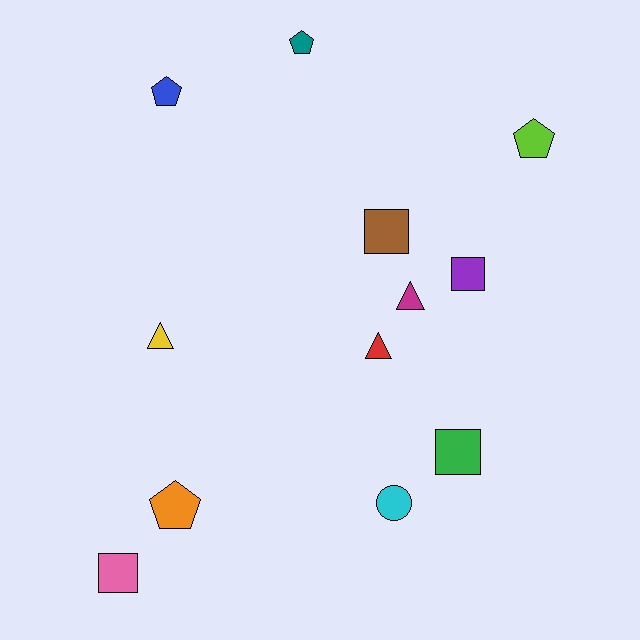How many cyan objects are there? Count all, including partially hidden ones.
There is 1 cyan object.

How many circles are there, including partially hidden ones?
There is 1 circle.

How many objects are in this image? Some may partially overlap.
There are 12 objects.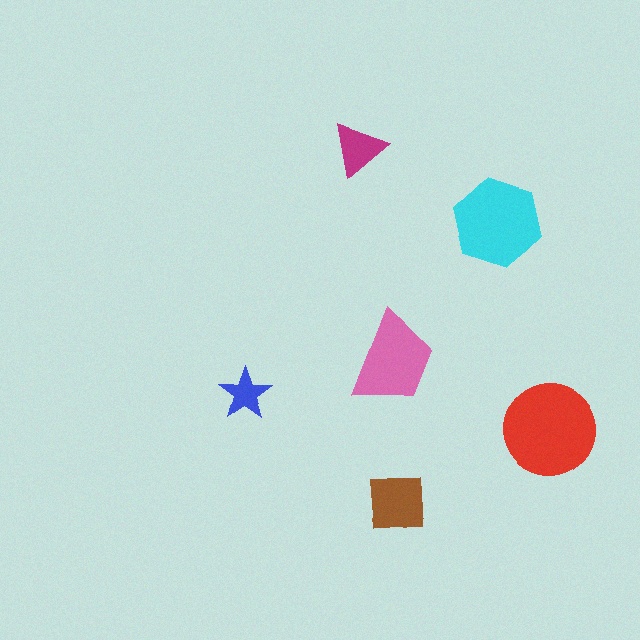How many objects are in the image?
There are 6 objects in the image.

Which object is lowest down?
The brown square is bottommost.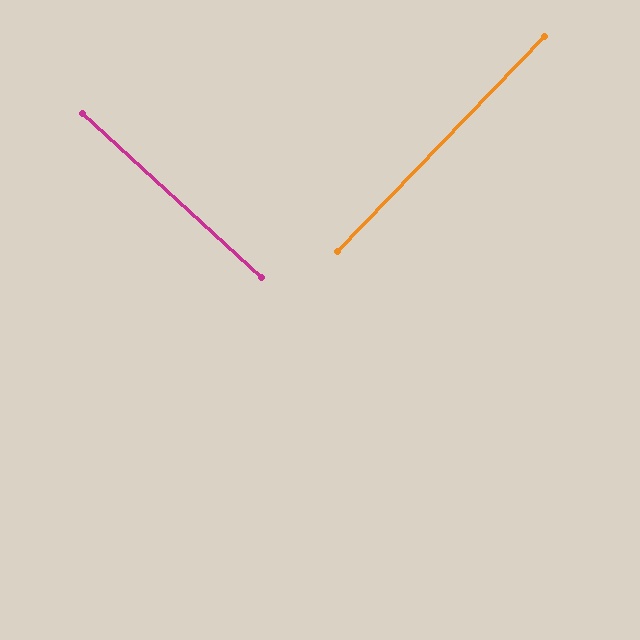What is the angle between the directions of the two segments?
Approximately 89 degrees.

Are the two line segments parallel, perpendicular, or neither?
Perpendicular — they meet at approximately 89°.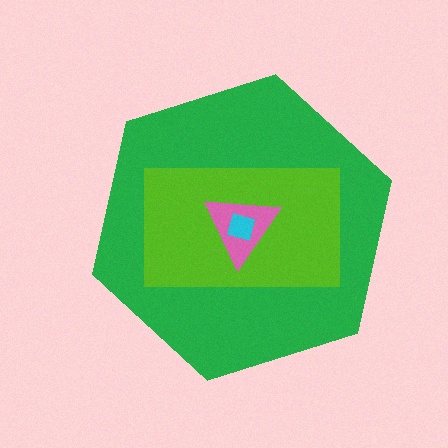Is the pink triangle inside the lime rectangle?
Yes.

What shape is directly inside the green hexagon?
The lime rectangle.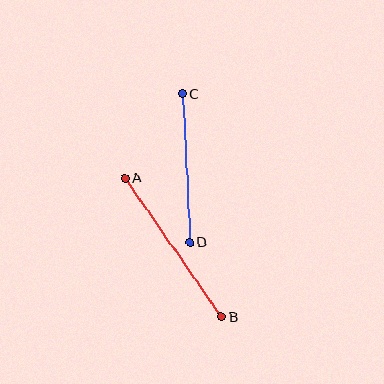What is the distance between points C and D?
The distance is approximately 148 pixels.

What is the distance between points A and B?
The distance is approximately 170 pixels.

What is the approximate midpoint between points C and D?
The midpoint is at approximately (186, 168) pixels.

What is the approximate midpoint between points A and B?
The midpoint is at approximately (173, 248) pixels.